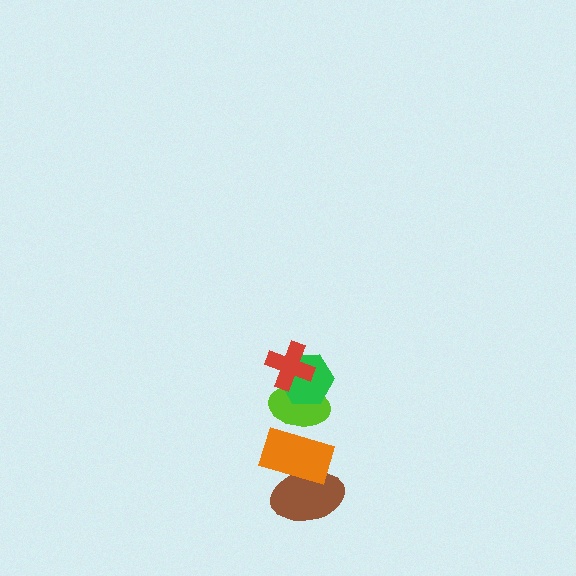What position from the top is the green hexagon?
The green hexagon is 2nd from the top.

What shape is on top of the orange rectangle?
The lime ellipse is on top of the orange rectangle.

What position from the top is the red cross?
The red cross is 1st from the top.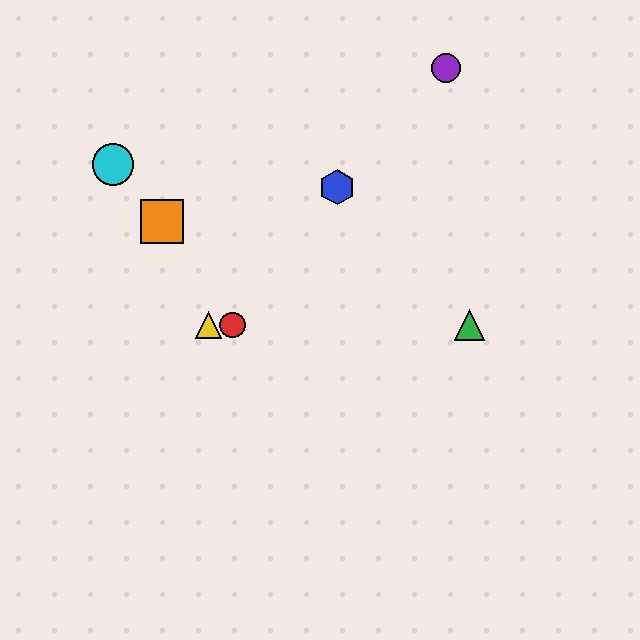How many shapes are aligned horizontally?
3 shapes (the red circle, the green triangle, the yellow triangle) are aligned horizontally.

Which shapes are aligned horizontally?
The red circle, the green triangle, the yellow triangle are aligned horizontally.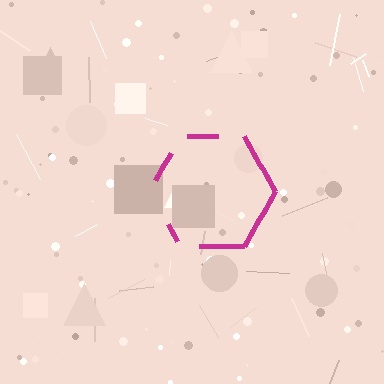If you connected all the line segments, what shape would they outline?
They would outline a hexagon.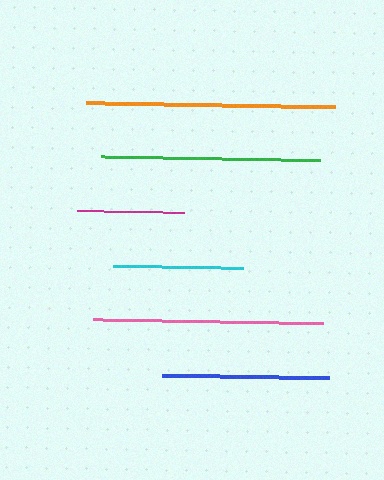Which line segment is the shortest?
The magenta line is the shortest at approximately 106 pixels.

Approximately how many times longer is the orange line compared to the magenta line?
The orange line is approximately 2.3 times the length of the magenta line.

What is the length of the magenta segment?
The magenta segment is approximately 106 pixels long.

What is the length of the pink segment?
The pink segment is approximately 231 pixels long.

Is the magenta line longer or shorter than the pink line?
The pink line is longer than the magenta line.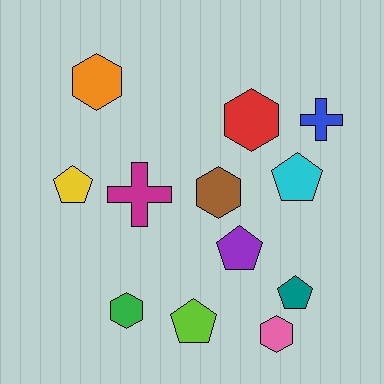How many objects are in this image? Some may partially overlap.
There are 12 objects.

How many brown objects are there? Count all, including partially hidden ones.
There is 1 brown object.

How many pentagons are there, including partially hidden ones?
There are 5 pentagons.